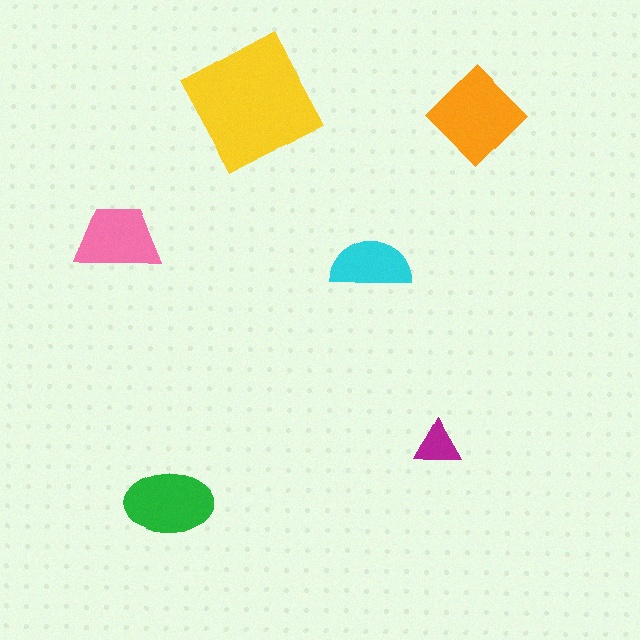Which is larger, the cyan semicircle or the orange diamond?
The orange diamond.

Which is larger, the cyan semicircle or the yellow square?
The yellow square.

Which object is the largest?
The yellow square.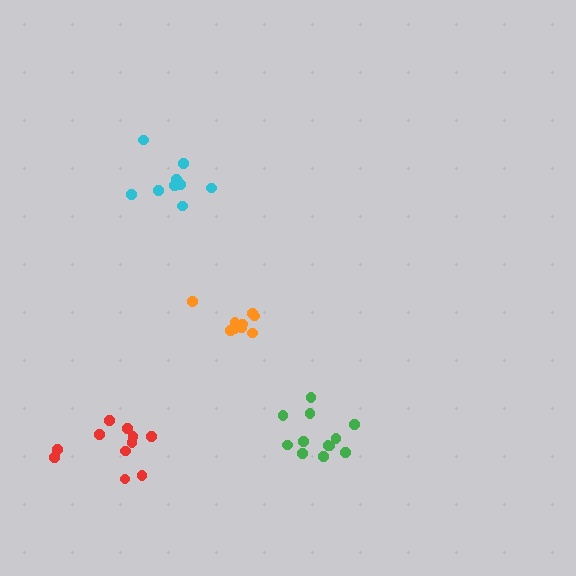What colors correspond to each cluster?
The clusters are colored: cyan, orange, green, red.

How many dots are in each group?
Group 1: 9 dots, Group 2: 10 dots, Group 3: 12 dots, Group 4: 11 dots (42 total).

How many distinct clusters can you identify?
There are 4 distinct clusters.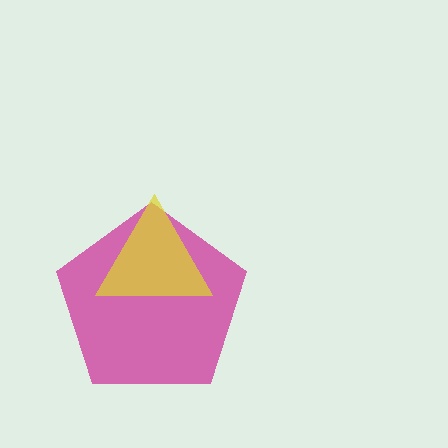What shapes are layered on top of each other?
The layered shapes are: a magenta pentagon, a yellow triangle.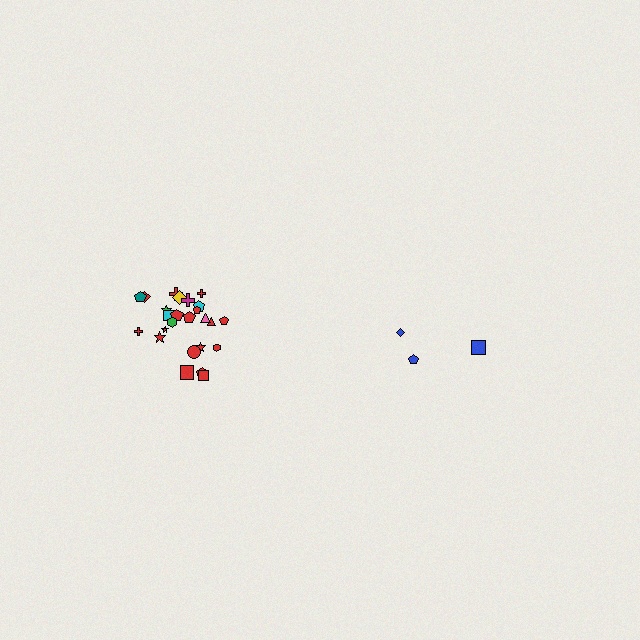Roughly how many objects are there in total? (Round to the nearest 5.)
Roughly 30 objects in total.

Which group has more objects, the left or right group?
The left group.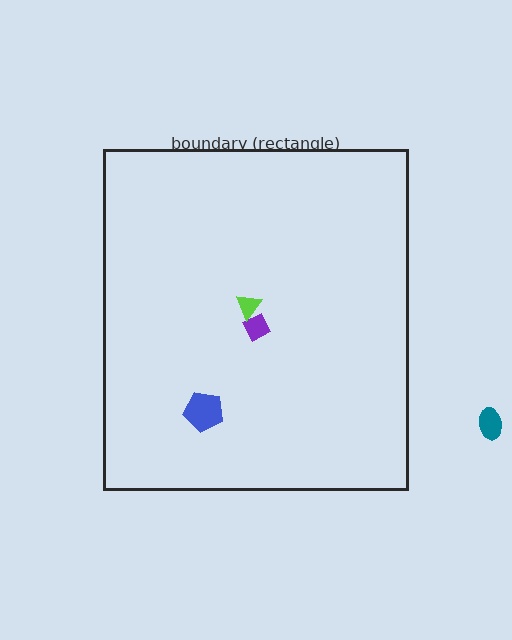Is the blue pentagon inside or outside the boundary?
Inside.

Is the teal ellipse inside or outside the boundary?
Outside.